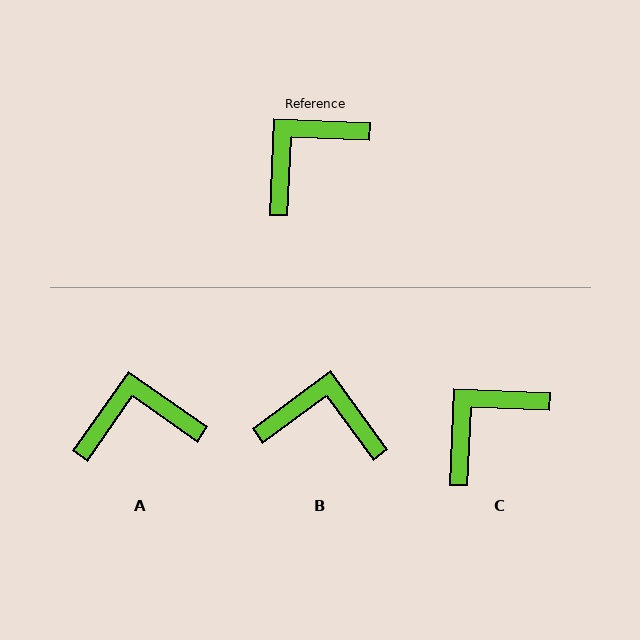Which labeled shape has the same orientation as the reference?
C.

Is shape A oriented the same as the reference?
No, it is off by about 32 degrees.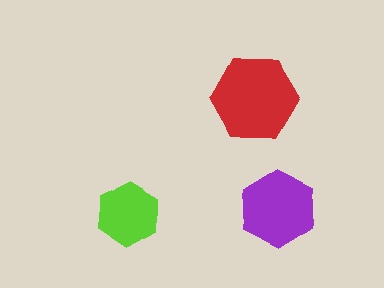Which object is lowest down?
The lime hexagon is bottommost.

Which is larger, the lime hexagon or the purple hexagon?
The purple one.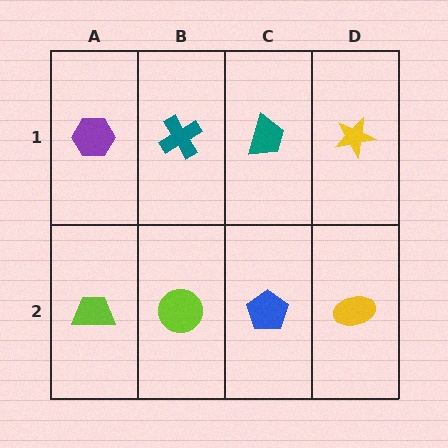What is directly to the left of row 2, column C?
A lime circle.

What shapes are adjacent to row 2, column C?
A teal trapezoid (row 1, column C), a lime circle (row 2, column B), a yellow ellipse (row 2, column D).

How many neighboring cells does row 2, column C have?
3.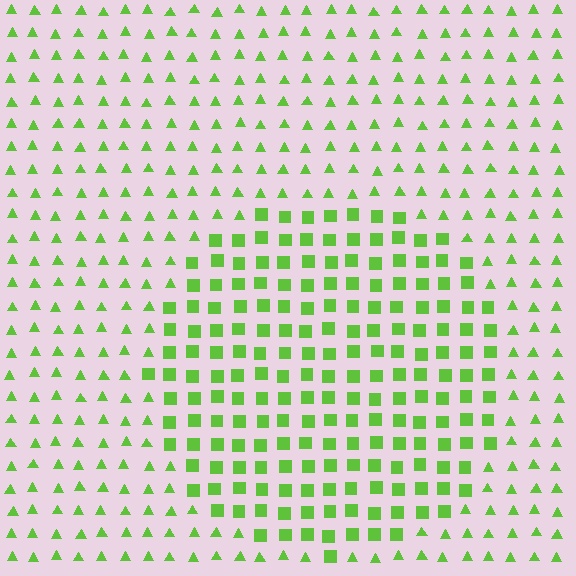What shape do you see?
I see a circle.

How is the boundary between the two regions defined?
The boundary is defined by a change in element shape: squares inside vs. triangles outside. All elements share the same color and spacing.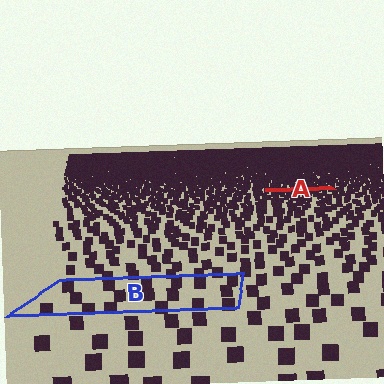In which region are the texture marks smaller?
The texture marks are smaller in region A, because it is farther away.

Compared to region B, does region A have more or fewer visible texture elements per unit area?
Region A has more texture elements per unit area — they are packed more densely because it is farther away.